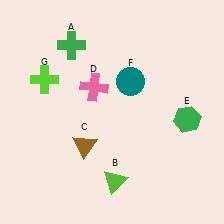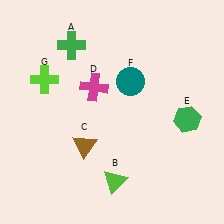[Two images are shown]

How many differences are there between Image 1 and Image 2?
There is 1 difference between the two images.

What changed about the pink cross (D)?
In Image 1, D is pink. In Image 2, it changed to magenta.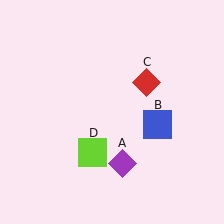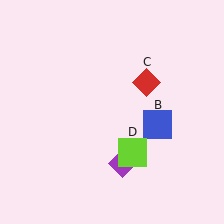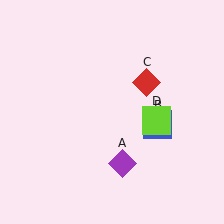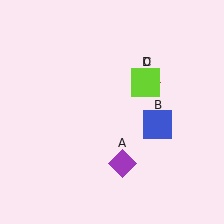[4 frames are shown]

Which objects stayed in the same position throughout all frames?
Purple diamond (object A) and blue square (object B) and red diamond (object C) remained stationary.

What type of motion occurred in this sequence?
The lime square (object D) rotated counterclockwise around the center of the scene.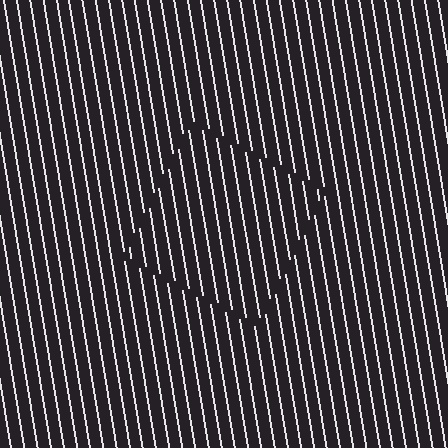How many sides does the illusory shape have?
4 sides — the line-ends trace a square.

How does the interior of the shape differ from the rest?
The interior of the shape contains the same grating, shifted by half a period — the contour is defined by the phase discontinuity where line-ends from the inner and outer gratings abut.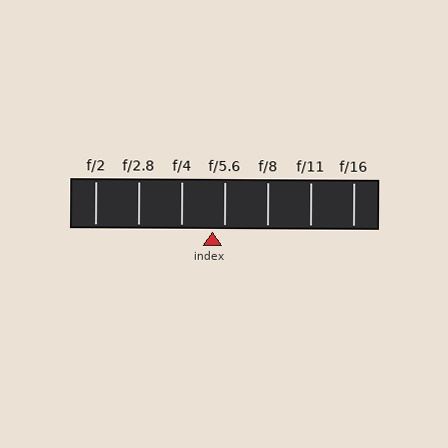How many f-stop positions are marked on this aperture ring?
There are 7 f-stop positions marked.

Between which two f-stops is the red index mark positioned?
The index mark is between f/4 and f/5.6.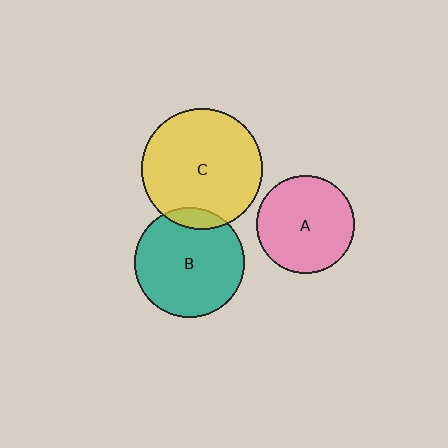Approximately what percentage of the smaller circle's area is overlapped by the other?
Approximately 10%.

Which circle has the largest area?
Circle C (yellow).